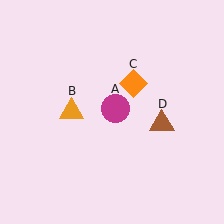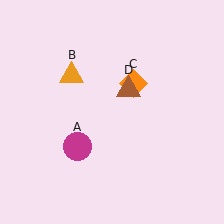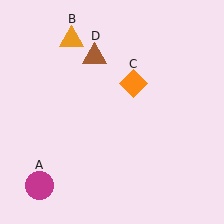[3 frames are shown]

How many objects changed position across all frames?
3 objects changed position: magenta circle (object A), orange triangle (object B), brown triangle (object D).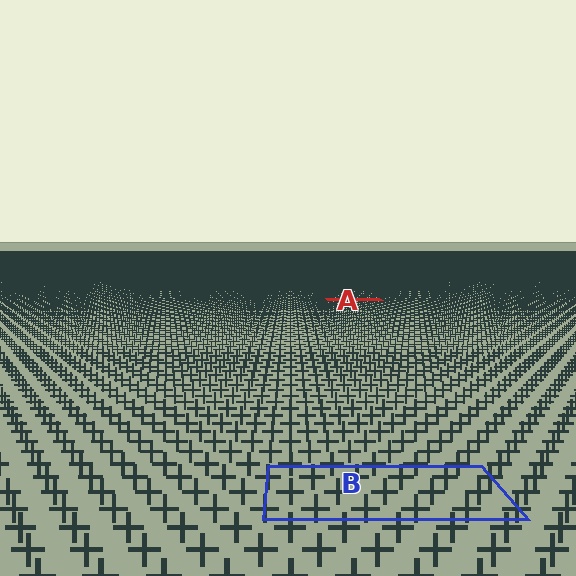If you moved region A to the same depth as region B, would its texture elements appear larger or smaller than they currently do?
They would appear larger. At a closer depth, the same texture elements are projected at a bigger on-screen size.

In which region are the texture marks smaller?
The texture marks are smaller in region A, because it is farther away.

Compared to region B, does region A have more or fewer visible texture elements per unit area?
Region A has more texture elements per unit area — they are packed more densely because it is farther away.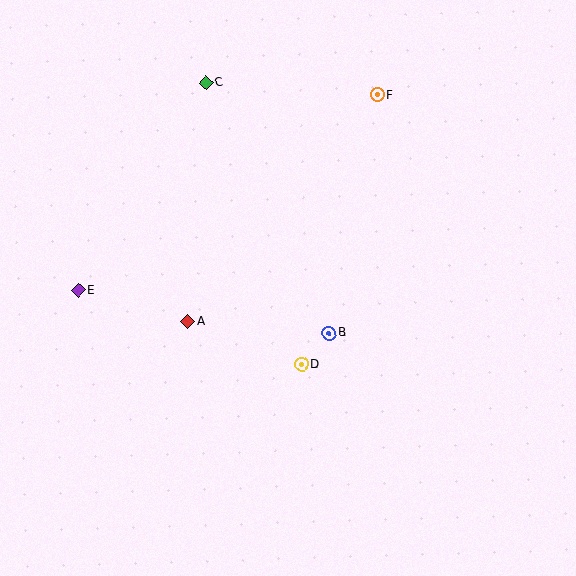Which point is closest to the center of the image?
Point B at (329, 333) is closest to the center.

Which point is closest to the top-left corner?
Point C is closest to the top-left corner.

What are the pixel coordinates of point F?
Point F is at (377, 95).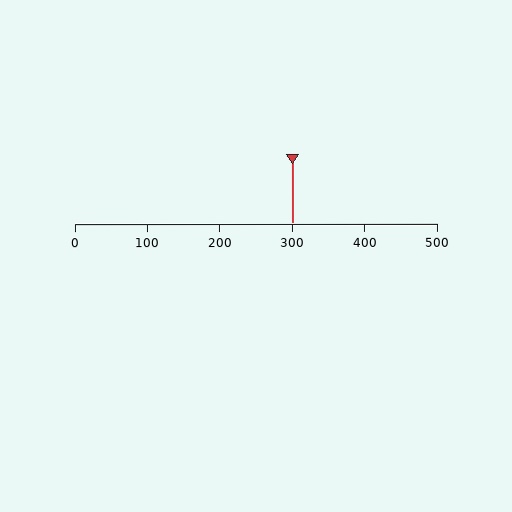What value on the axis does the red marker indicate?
The marker indicates approximately 300.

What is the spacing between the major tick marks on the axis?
The major ticks are spaced 100 apart.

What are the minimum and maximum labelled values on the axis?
The axis runs from 0 to 500.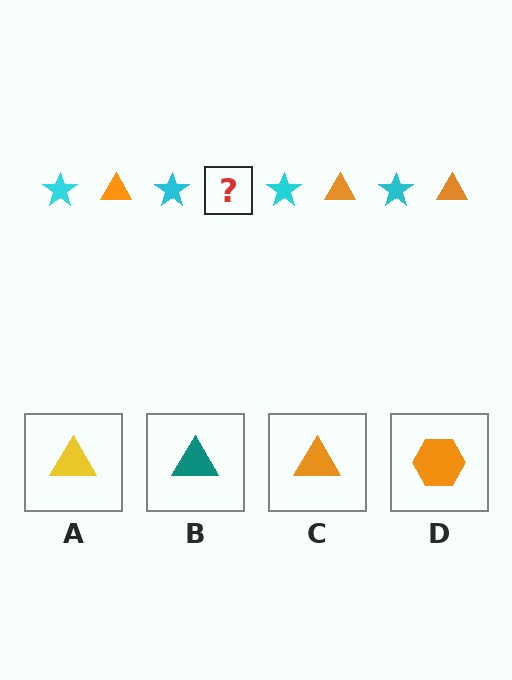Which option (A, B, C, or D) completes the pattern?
C.